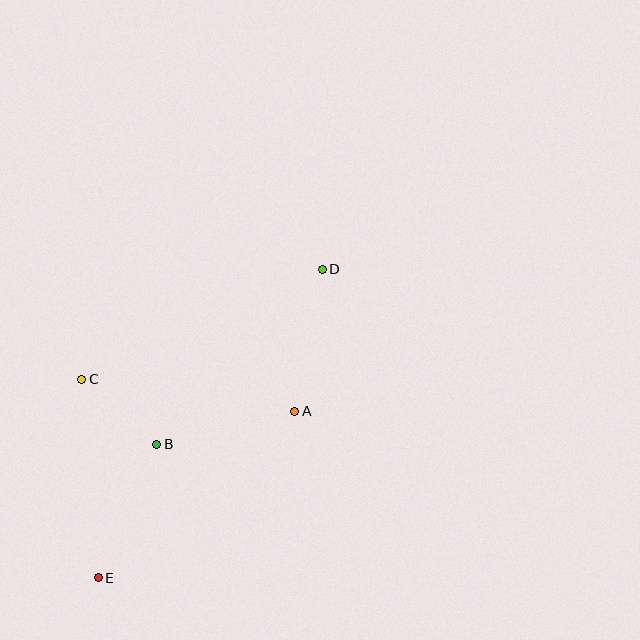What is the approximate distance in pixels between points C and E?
The distance between C and E is approximately 199 pixels.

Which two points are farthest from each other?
Points D and E are farthest from each other.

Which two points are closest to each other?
Points B and C are closest to each other.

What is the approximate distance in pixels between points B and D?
The distance between B and D is approximately 241 pixels.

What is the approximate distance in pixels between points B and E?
The distance between B and E is approximately 145 pixels.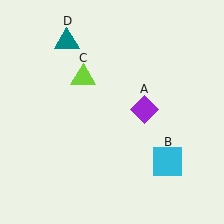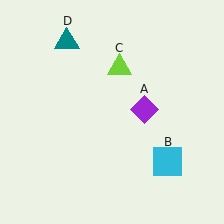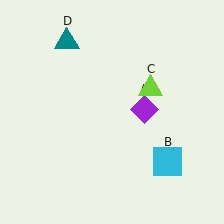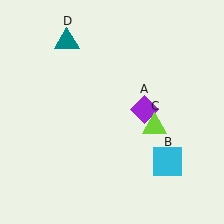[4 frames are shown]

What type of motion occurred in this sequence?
The lime triangle (object C) rotated clockwise around the center of the scene.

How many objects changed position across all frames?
1 object changed position: lime triangle (object C).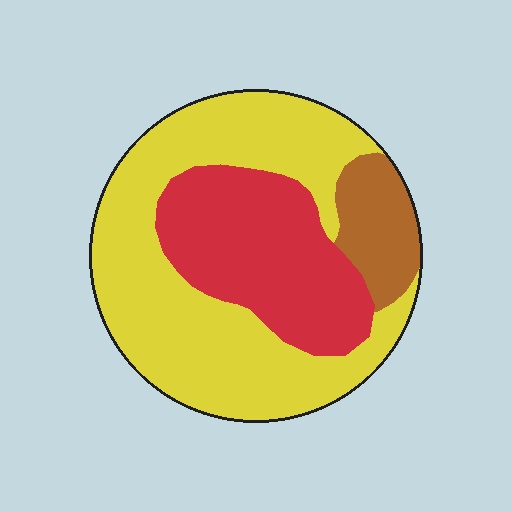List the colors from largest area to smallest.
From largest to smallest: yellow, red, brown.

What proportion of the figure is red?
Red covers 31% of the figure.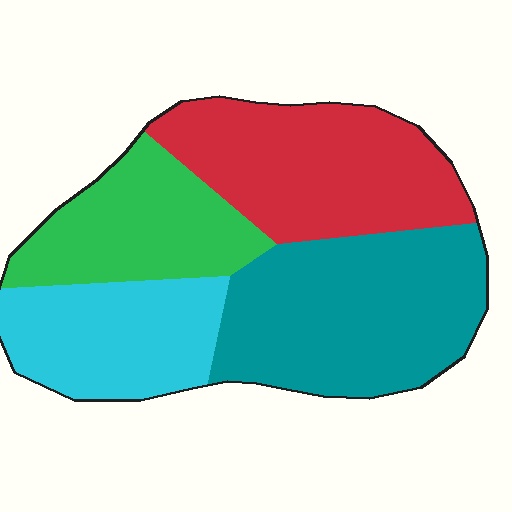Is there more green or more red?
Red.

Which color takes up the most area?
Teal, at roughly 30%.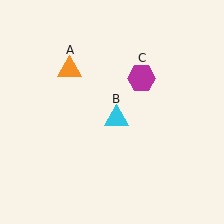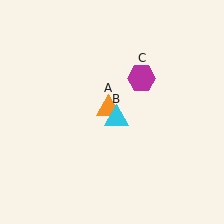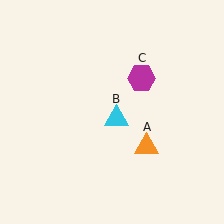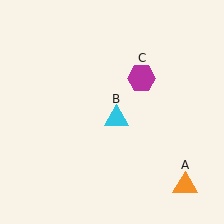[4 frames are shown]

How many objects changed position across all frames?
1 object changed position: orange triangle (object A).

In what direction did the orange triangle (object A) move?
The orange triangle (object A) moved down and to the right.